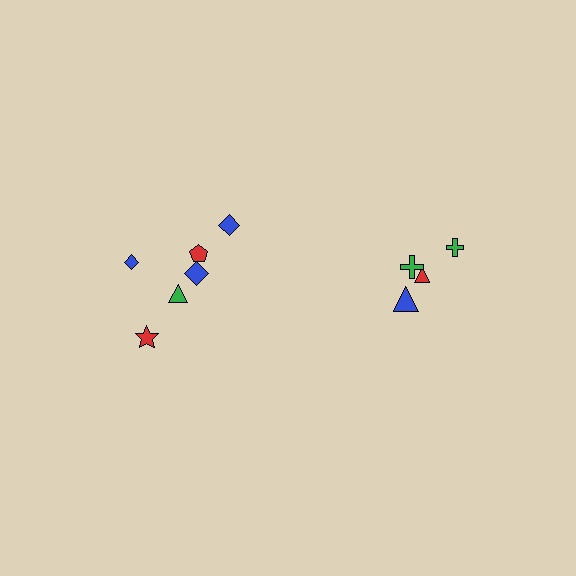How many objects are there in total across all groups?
There are 10 objects.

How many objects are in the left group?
There are 6 objects.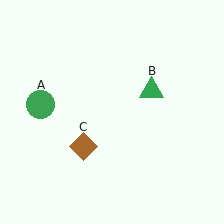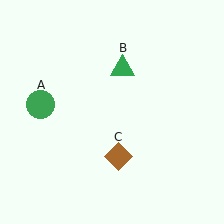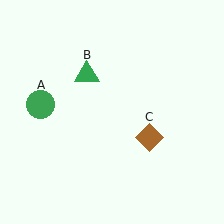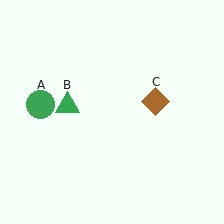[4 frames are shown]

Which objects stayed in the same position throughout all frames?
Green circle (object A) remained stationary.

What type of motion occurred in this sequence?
The green triangle (object B), brown diamond (object C) rotated counterclockwise around the center of the scene.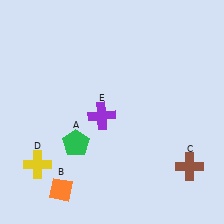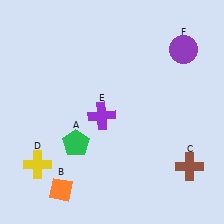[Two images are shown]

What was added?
A purple circle (F) was added in Image 2.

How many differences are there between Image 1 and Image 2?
There is 1 difference between the two images.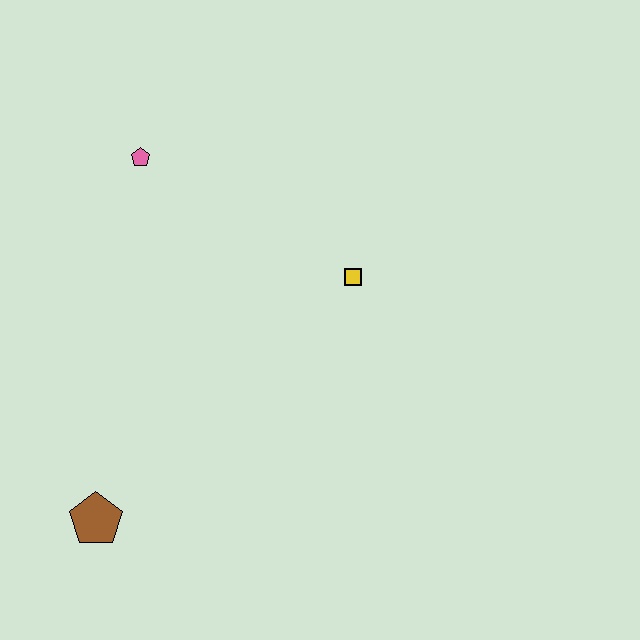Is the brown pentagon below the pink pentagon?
Yes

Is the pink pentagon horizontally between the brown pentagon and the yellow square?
Yes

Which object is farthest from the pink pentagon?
The brown pentagon is farthest from the pink pentagon.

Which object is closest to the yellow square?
The pink pentagon is closest to the yellow square.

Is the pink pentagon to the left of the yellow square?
Yes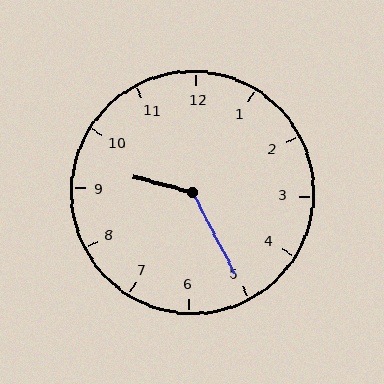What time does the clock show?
9:25.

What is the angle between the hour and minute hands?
Approximately 132 degrees.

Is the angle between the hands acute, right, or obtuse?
It is obtuse.